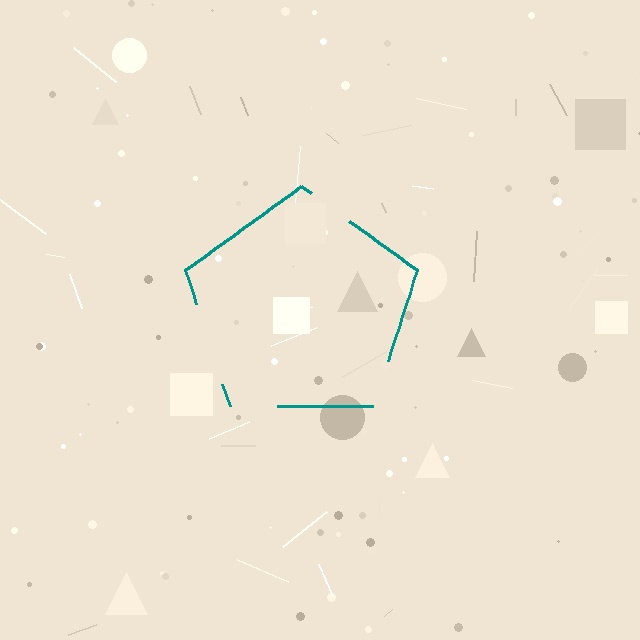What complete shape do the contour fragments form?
The contour fragments form a pentagon.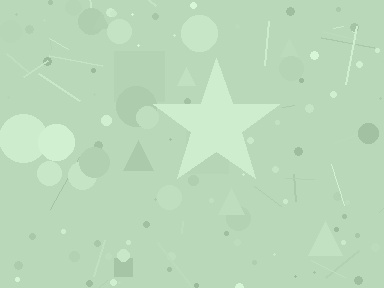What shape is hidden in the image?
A star is hidden in the image.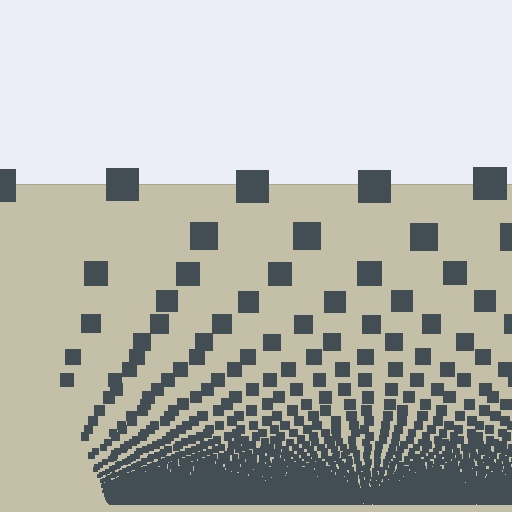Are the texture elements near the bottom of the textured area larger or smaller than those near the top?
Smaller. The gradient is inverted — elements near the bottom are smaller and denser.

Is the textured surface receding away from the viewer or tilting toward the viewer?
The surface appears to tilt toward the viewer. Texture elements get larger and sparser toward the top.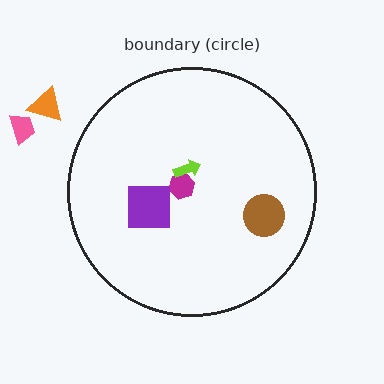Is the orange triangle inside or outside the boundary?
Outside.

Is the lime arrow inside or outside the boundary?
Inside.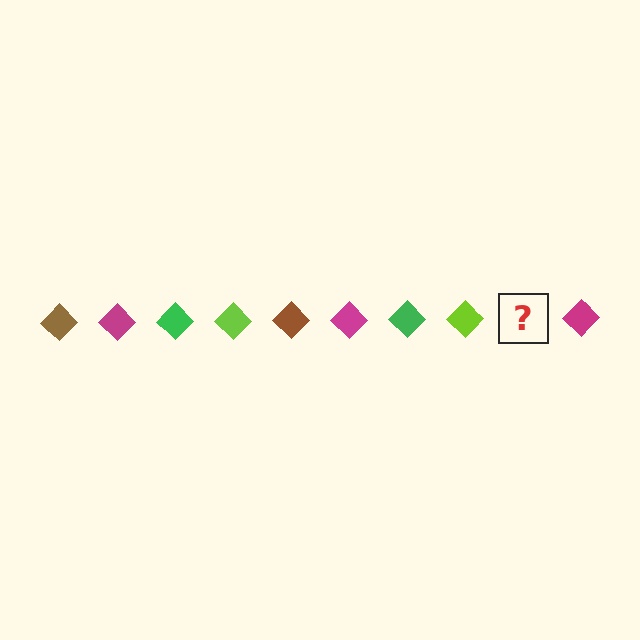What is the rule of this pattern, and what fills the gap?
The rule is that the pattern cycles through brown, magenta, green, lime diamonds. The gap should be filled with a brown diamond.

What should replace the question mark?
The question mark should be replaced with a brown diamond.